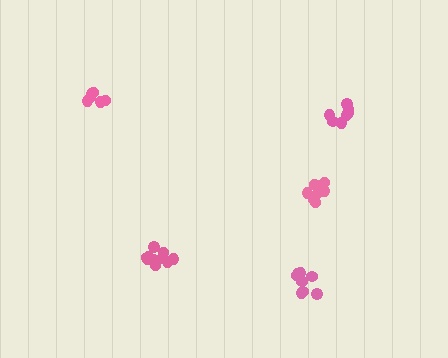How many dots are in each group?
Group 1: 10 dots, Group 2: 8 dots, Group 3: 6 dots, Group 4: 7 dots, Group 5: 10 dots (41 total).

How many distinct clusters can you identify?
There are 5 distinct clusters.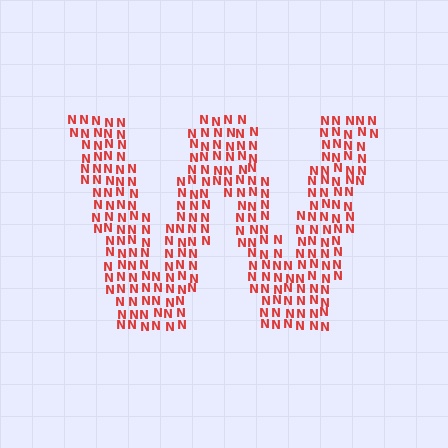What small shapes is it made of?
It is made of small letter N's.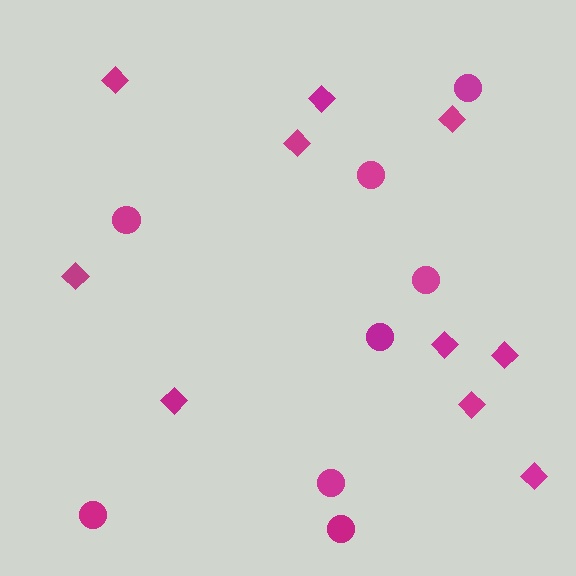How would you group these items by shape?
There are 2 groups: one group of diamonds (10) and one group of circles (8).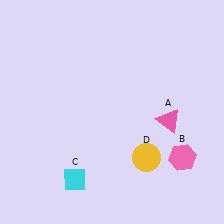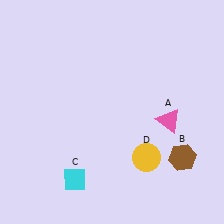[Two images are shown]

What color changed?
The hexagon (B) changed from pink in Image 1 to brown in Image 2.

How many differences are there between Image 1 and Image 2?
There is 1 difference between the two images.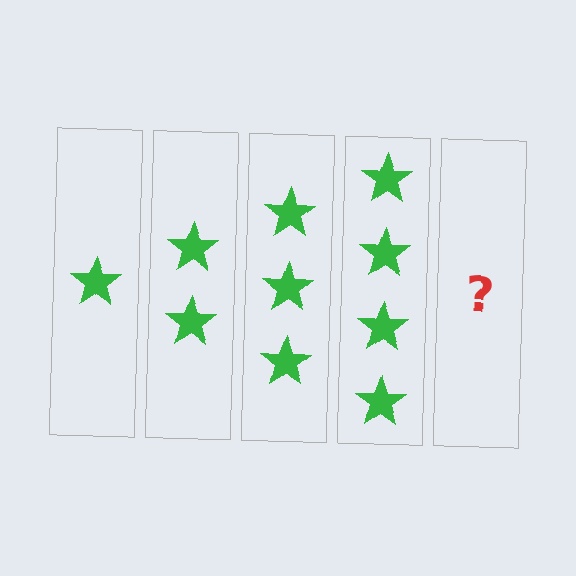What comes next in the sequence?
The next element should be 5 stars.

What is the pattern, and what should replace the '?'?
The pattern is that each step adds one more star. The '?' should be 5 stars.